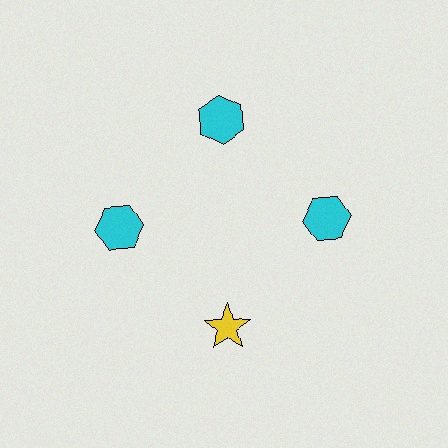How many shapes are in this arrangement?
There are 4 shapes arranged in a ring pattern.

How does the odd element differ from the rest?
It differs in both color (yellow instead of cyan) and shape (star instead of hexagon).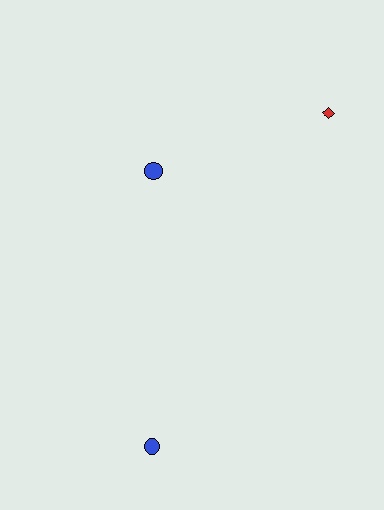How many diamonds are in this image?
There is 1 diamond.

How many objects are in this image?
There are 3 objects.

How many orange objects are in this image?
There are no orange objects.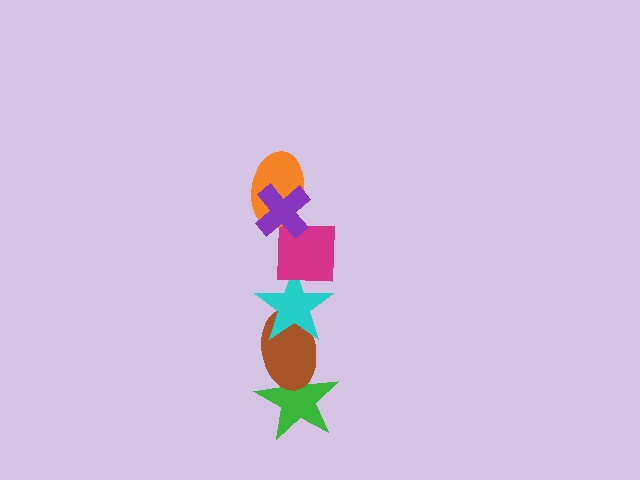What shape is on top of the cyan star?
The magenta square is on top of the cyan star.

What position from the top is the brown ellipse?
The brown ellipse is 5th from the top.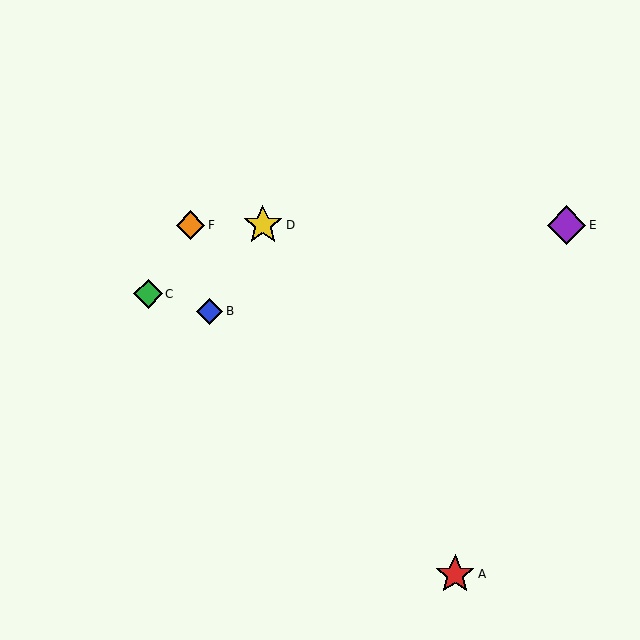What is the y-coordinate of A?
Object A is at y≈574.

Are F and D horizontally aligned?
Yes, both are at y≈225.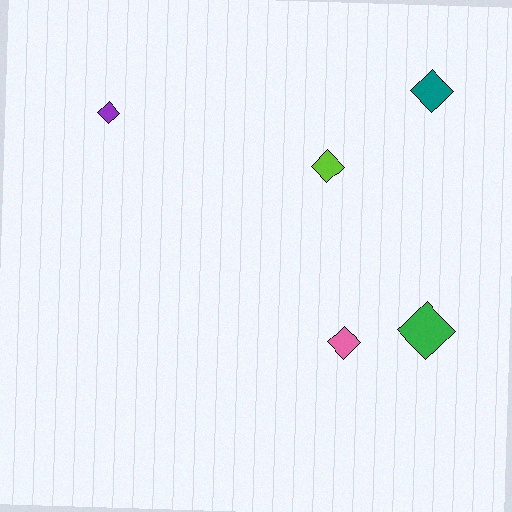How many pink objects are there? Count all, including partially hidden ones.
There is 1 pink object.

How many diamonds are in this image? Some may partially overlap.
There are 5 diamonds.